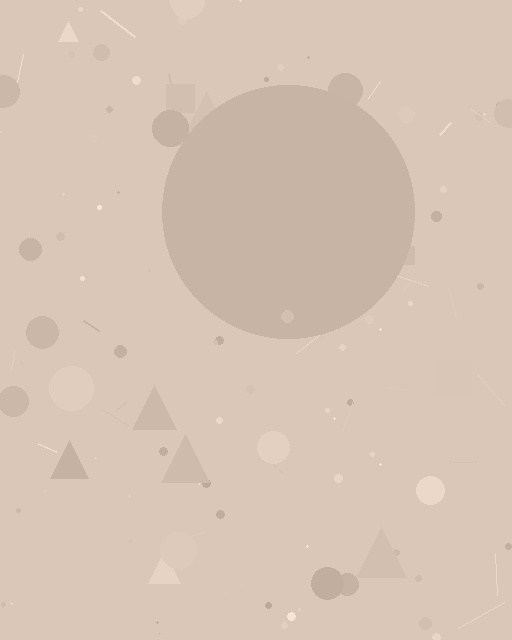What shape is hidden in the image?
A circle is hidden in the image.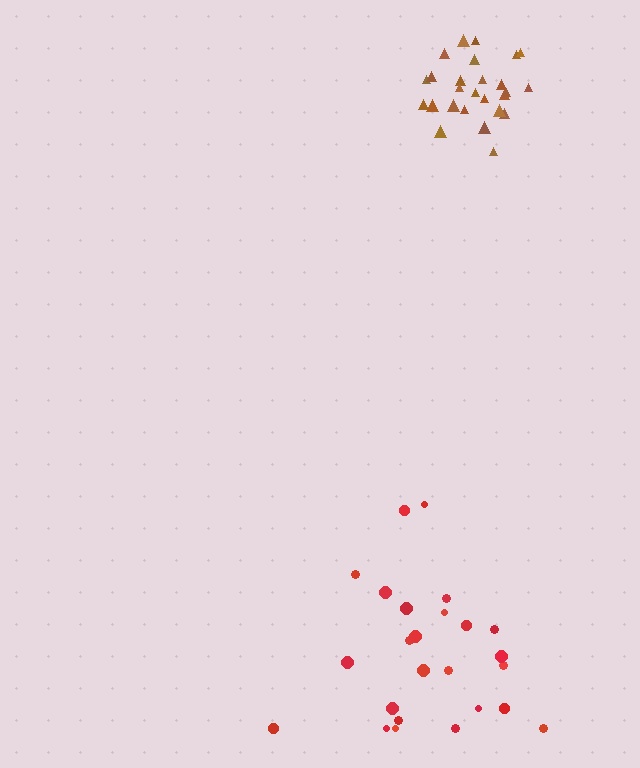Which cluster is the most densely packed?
Brown.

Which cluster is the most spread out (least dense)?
Red.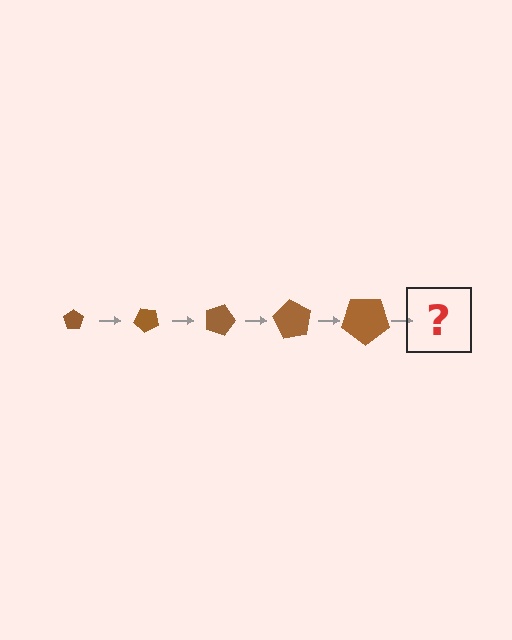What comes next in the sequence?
The next element should be a pentagon, larger than the previous one and rotated 225 degrees from the start.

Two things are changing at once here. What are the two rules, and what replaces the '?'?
The two rules are that the pentagon grows larger each step and it rotates 45 degrees each step. The '?' should be a pentagon, larger than the previous one and rotated 225 degrees from the start.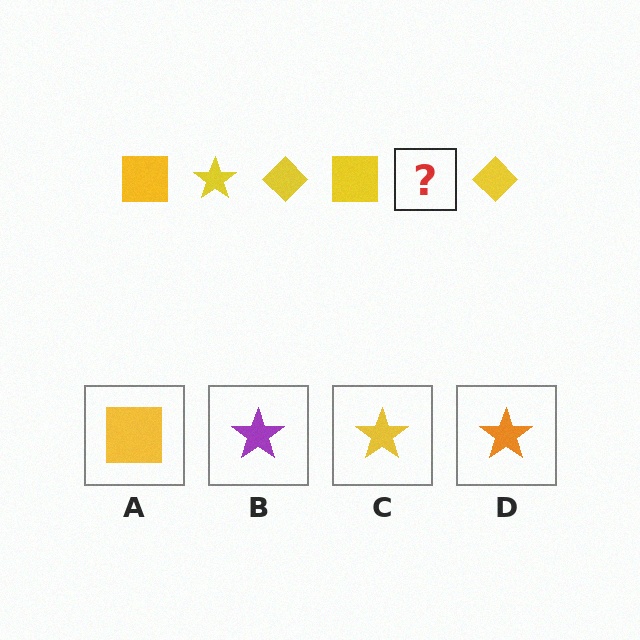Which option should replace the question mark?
Option C.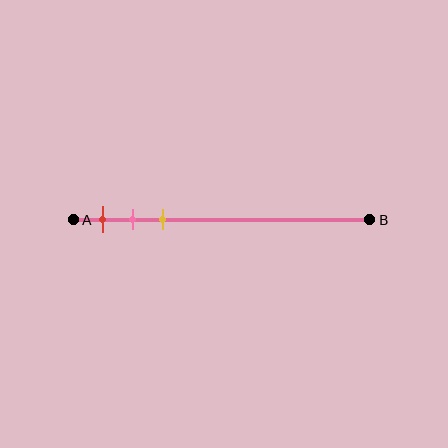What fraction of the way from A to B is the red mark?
The red mark is approximately 10% (0.1) of the way from A to B.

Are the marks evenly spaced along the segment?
Yes, the marks are approximately evenly spaced.